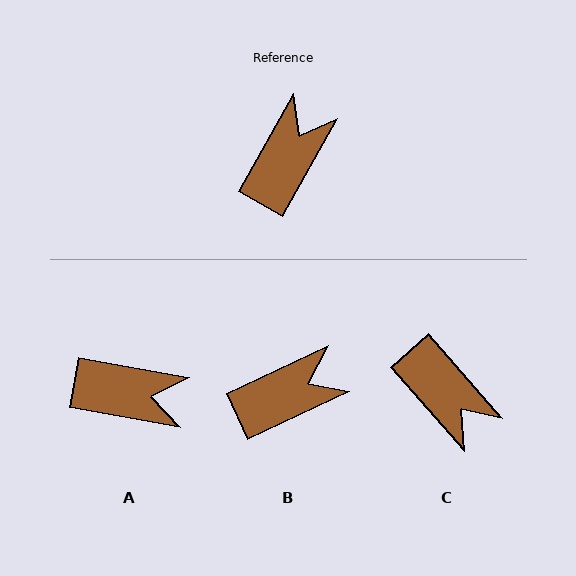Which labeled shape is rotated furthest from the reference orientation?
C, about 109 degrees away.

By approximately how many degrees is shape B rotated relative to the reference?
Approximately 35 degrees clockwise.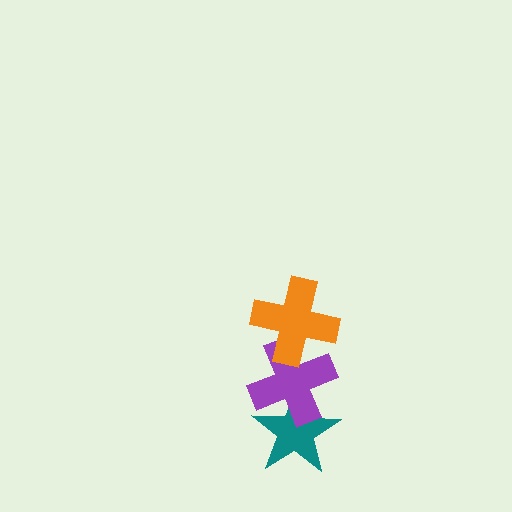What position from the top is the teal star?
The teal star is 3rd from the top.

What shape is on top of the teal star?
The purple cross is on top of the teal star.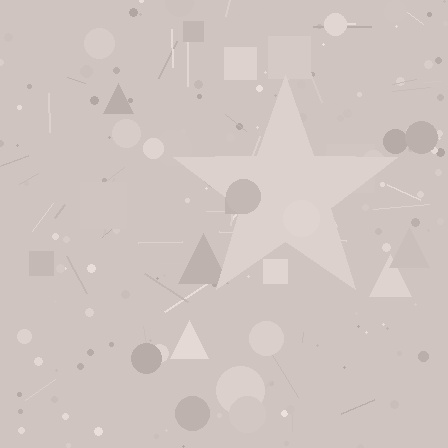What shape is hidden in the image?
A star is hidden in the image.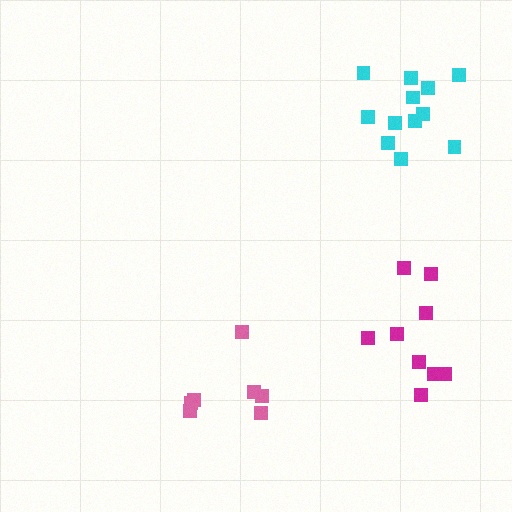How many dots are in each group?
Group 1: 9 dots, Group 2: 12 dots, Group 3: 7 dots (28 total).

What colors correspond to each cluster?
The clusters are colored: magenta, cyan, pink.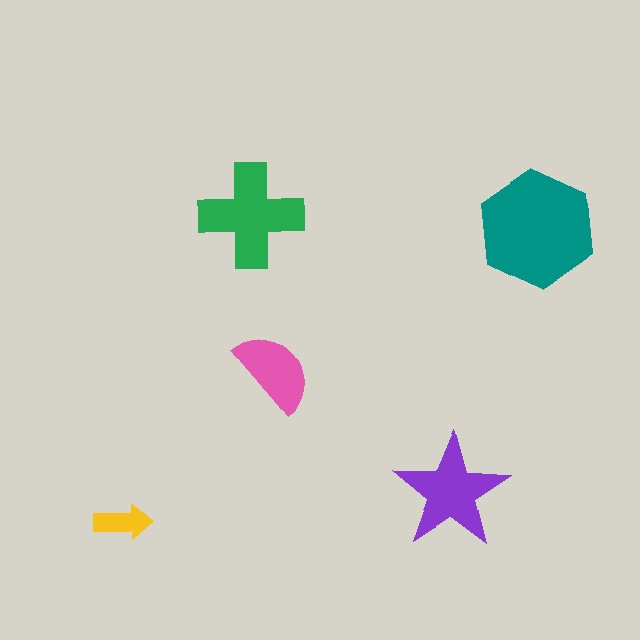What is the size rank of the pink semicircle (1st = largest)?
4th.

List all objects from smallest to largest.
The yellow arrow, the pink semicircle, the purple star, the green cross, the teal hexagon.